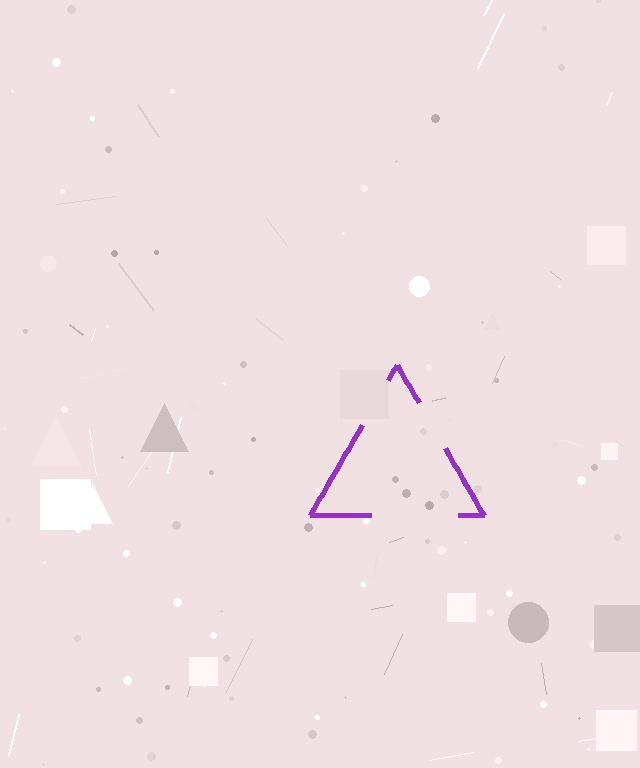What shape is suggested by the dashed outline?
The dashed outline suggests a triangle.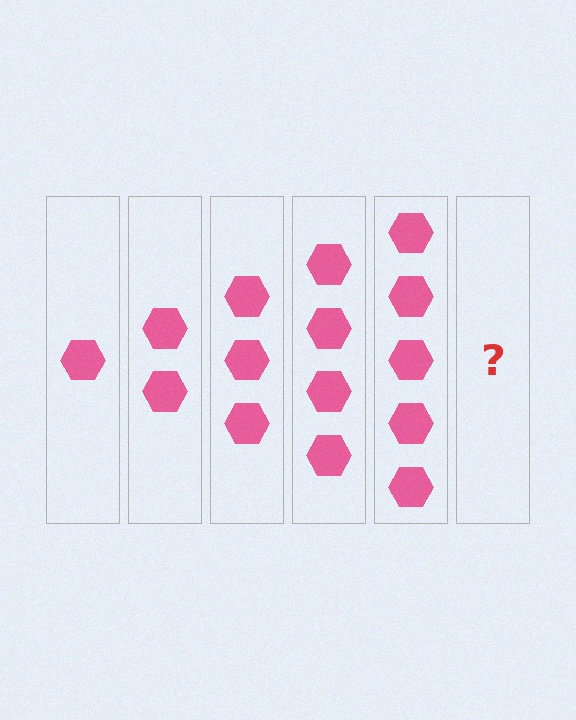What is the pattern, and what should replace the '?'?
The pattern is that each step adds one more hexagon. The '?' should be 6 hexagons.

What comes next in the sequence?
The next element should be 6 hexagons.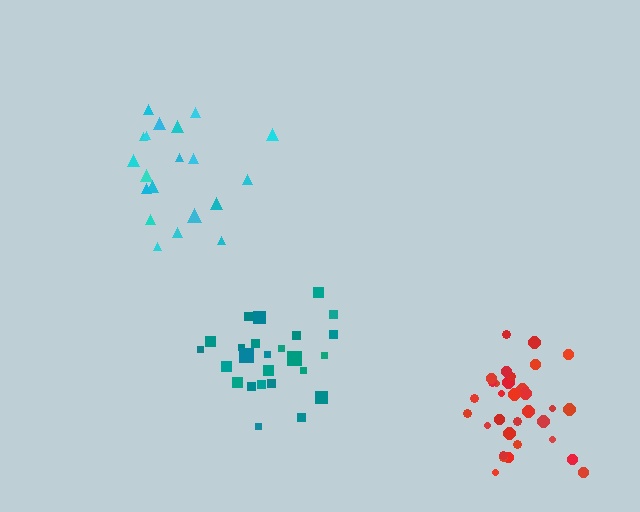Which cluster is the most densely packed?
Red.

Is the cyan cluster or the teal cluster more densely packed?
Teal.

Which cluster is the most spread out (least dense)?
Cyan.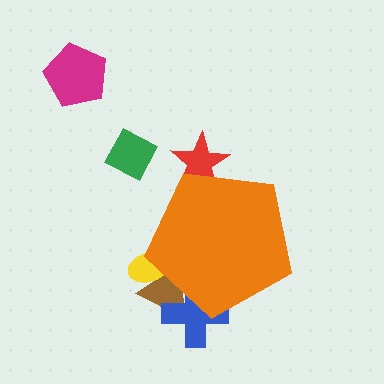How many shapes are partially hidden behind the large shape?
4 shapes are partially hidden.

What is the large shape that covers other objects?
An orange pentagon.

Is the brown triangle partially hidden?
Yes, the brown triangle is partially hidden behind the orange pentagon.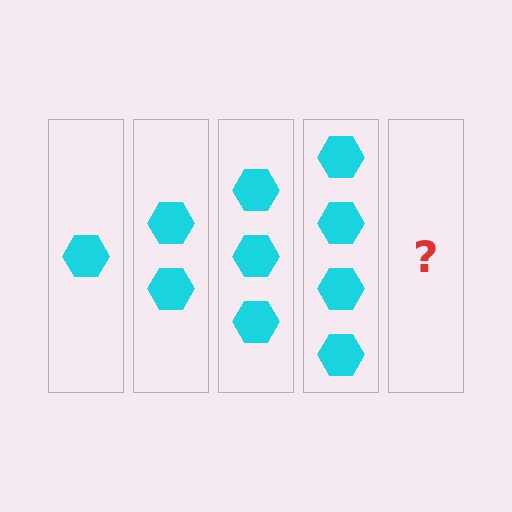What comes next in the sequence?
The next element should be 5 hexagons.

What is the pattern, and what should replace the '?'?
The pattern is that each step adds one more hexagon. The '?' should be 5 hexagons.